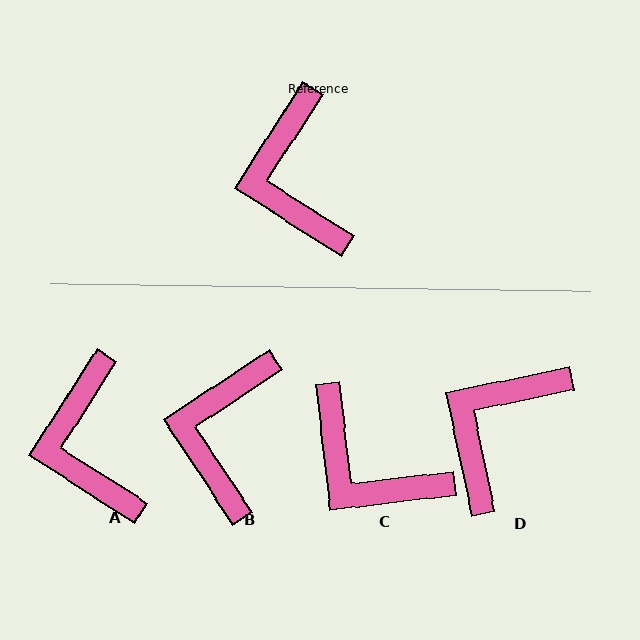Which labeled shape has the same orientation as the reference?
A.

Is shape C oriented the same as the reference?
No, it is off by about 39 degrees.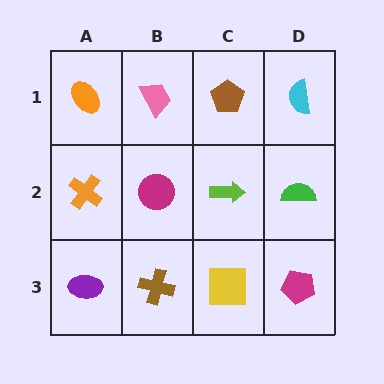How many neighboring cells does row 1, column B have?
3.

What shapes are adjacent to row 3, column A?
An orange cross (row 2, column A), a brown cross (row 3, column B).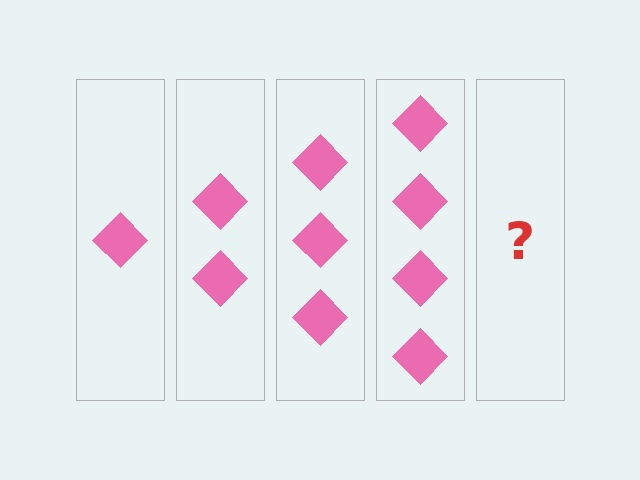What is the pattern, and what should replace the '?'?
The pattern is that each step adds one more diamond. The '?' should be 5 diamonds.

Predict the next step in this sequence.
The next step is 5 diamonds.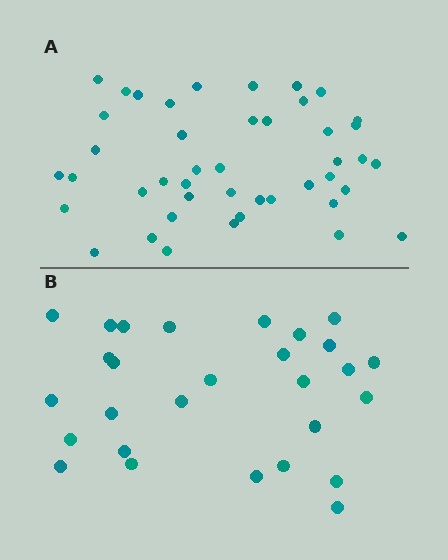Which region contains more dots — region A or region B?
Region A (the top region) has more dots.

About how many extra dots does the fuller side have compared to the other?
Region A has approximately 15 more dots than region B.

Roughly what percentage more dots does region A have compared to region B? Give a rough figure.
About 55% more.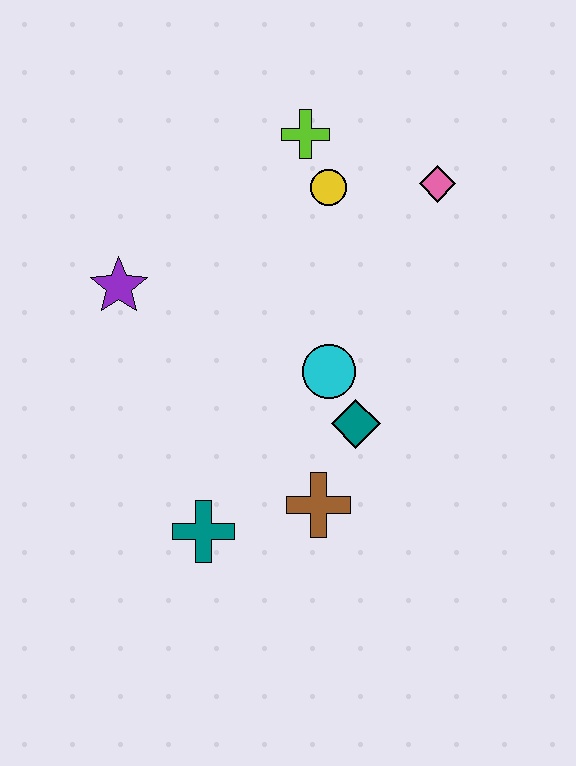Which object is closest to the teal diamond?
The cyan circle is closest to the teal diamond.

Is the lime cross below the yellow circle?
No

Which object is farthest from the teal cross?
The pink diamond is farthest from the teal cross.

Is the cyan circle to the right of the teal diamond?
No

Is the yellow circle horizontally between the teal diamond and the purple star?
Yes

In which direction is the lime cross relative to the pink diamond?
The lime cross is to the left of the pink diamond.